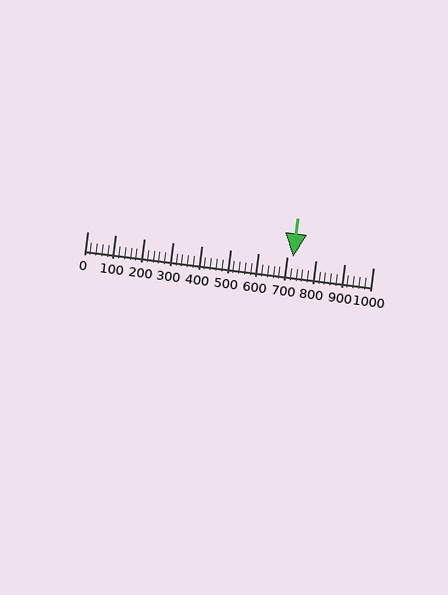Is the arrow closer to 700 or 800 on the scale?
The arrow is closer to 700.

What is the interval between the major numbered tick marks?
The major tick marks are spaced 100 units apart.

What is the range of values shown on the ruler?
The ruler shows values from 0 to 1000.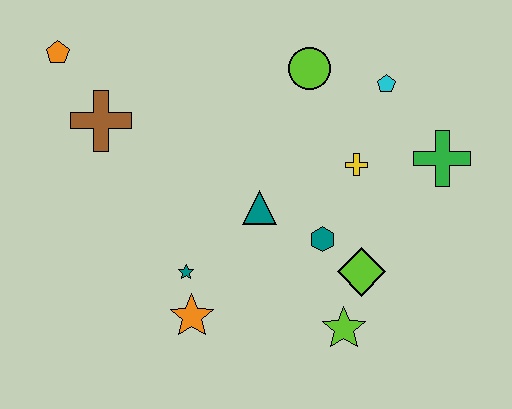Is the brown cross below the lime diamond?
No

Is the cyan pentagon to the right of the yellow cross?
Yes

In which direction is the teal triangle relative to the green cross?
The teal triangle is to the left of the green cross.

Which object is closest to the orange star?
The teal star is closest to the orange star.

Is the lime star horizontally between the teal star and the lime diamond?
Yes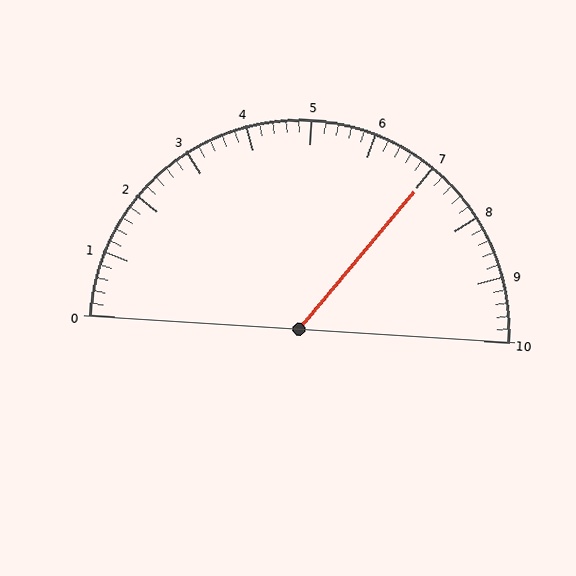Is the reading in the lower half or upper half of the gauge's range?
The reading is in the upper half of the range (0 to 10).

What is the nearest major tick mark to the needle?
The nearest major tick mark is 7.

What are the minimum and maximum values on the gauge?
The gauge ranges from 0 to 10.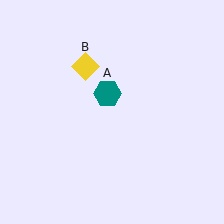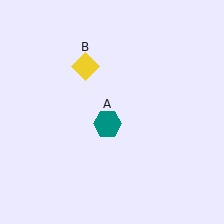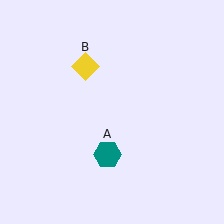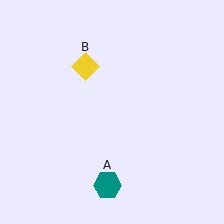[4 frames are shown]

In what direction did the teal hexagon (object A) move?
The teal hexagon (object A) moved down.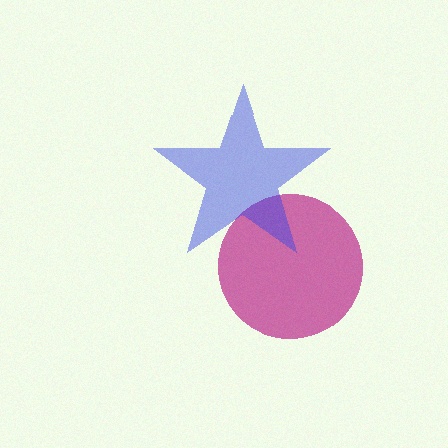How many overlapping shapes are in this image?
There are 2 overlapping shapes in the image.